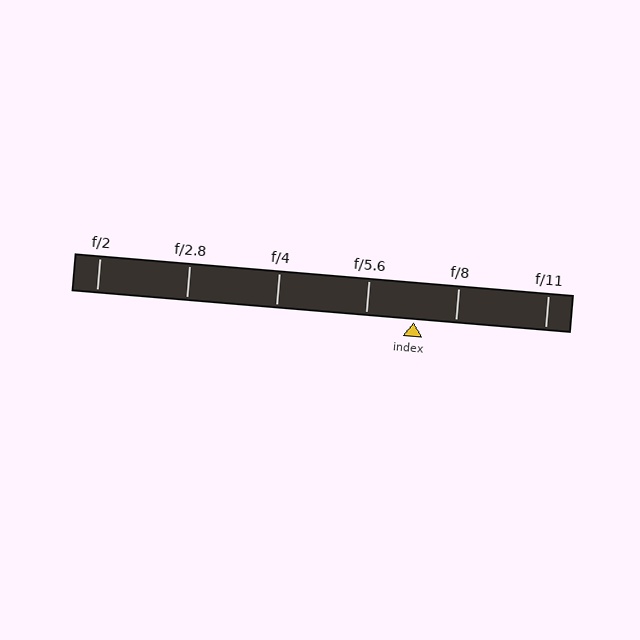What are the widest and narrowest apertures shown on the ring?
The widest aperture shown is f/2 and the narrowest is f/11.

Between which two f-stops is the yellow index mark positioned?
The index mark is between f/5.6 and f/8.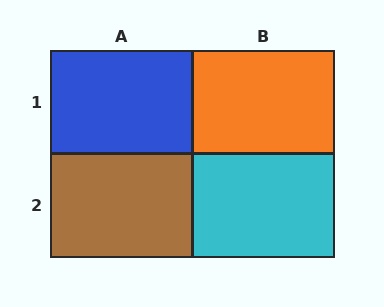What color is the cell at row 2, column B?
Cyan.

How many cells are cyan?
1 cell is cyan.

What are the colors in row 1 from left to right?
Blue, orange.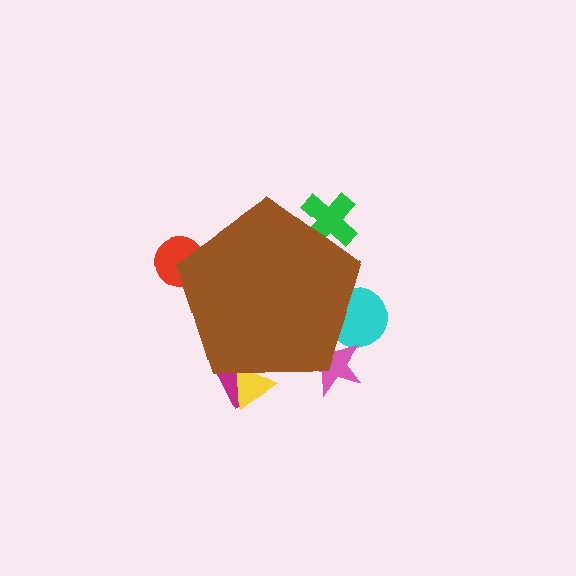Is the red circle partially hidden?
Yes, the red circle is partially hidden behind the brown pentagon.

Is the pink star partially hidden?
Yes, the pink star is partially hidden behind the brown pentagon.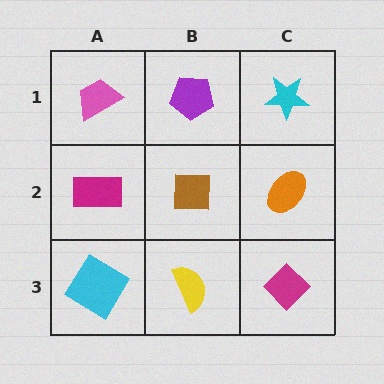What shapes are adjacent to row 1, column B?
A brown square (row 2, column B), a pink trapezoid (row 1, column A), a cyan star (row 1, column C).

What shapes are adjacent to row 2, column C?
A cyan star (row 1, column C), a magenta diamond (row 3, column C), a brown square (row 2, column B).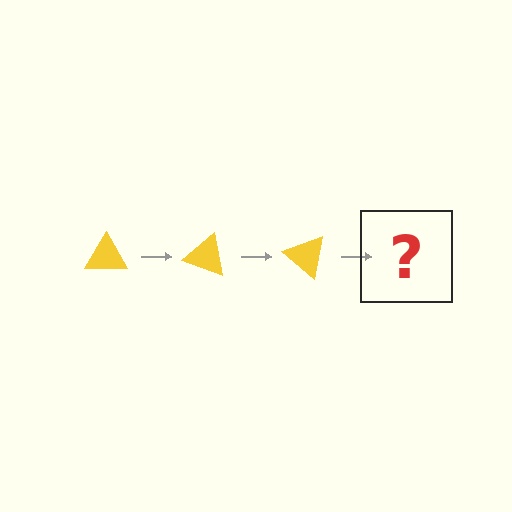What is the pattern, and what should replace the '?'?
The pattern is that the triangle rotates 20 degrees each step. The '?' should be a yellow triangle rotated 60 degrees.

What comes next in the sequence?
The next element should be a yellow triangle rotated 60 degrees.